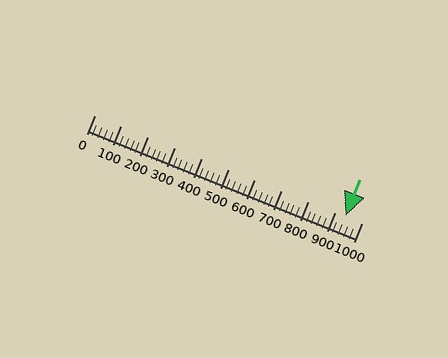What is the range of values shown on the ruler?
The ruler shows values from 0 to 1000.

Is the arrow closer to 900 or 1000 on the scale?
The arrow is closer to 900.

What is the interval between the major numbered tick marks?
The major tick marks are spaced 100 units apart.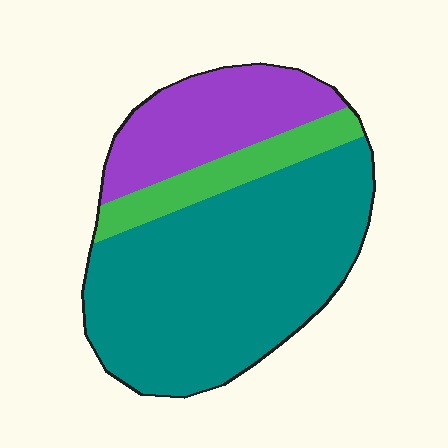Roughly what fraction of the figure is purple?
Purple covers 24% of the figure.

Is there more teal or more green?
Teal.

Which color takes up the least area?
Green, at roughly 15%.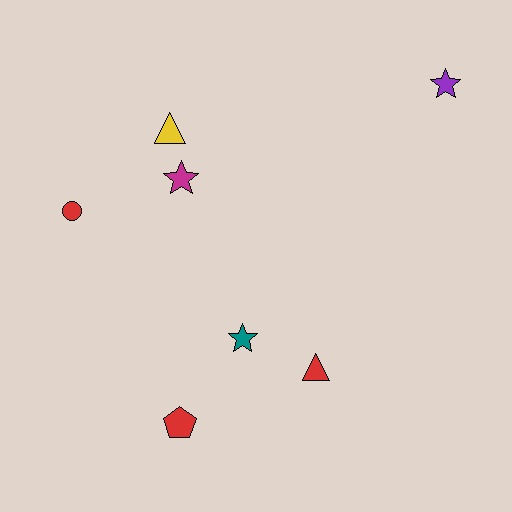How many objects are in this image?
There are 7 objects.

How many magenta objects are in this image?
There is 1 magenta object.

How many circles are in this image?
There is 1 circle.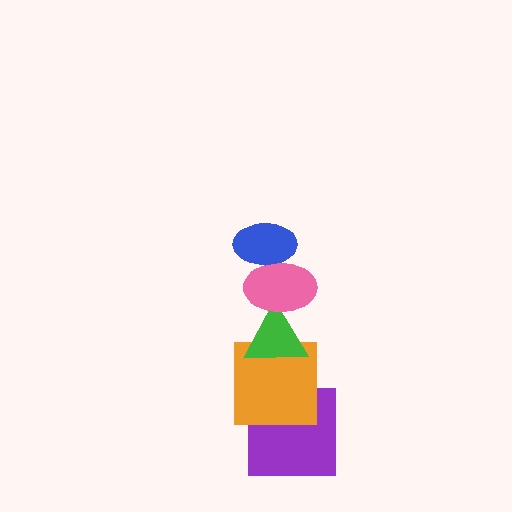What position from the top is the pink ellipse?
The pink ellipse is 2nd from the top.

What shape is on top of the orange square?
The green triangle is on top of the orange square.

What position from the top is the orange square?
The orange square is 4th from the top.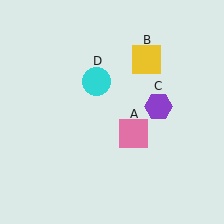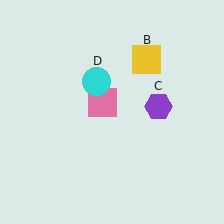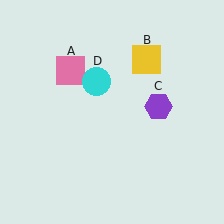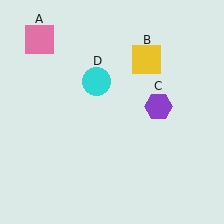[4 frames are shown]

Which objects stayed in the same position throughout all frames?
Yellow square (object B) and purple hexagon (object C) and cyan circle (object D) remained stationary.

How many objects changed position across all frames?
1 object changed position: pink square (object A).